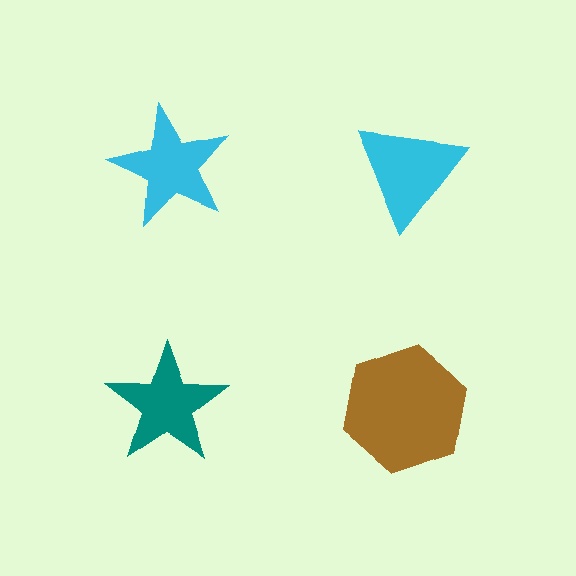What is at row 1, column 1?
A cyan star.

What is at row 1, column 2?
A cyan triangle.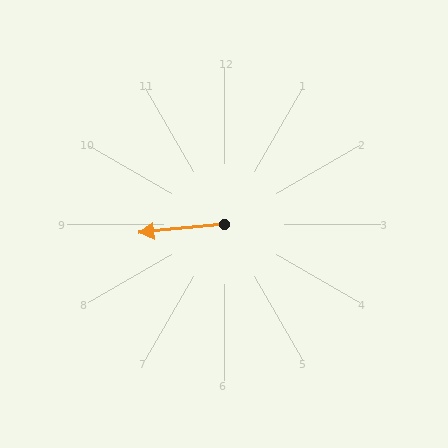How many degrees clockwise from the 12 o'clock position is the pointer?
Approximately 265 degrees.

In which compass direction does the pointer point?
West.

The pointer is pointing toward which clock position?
Roughly 9 o'clock.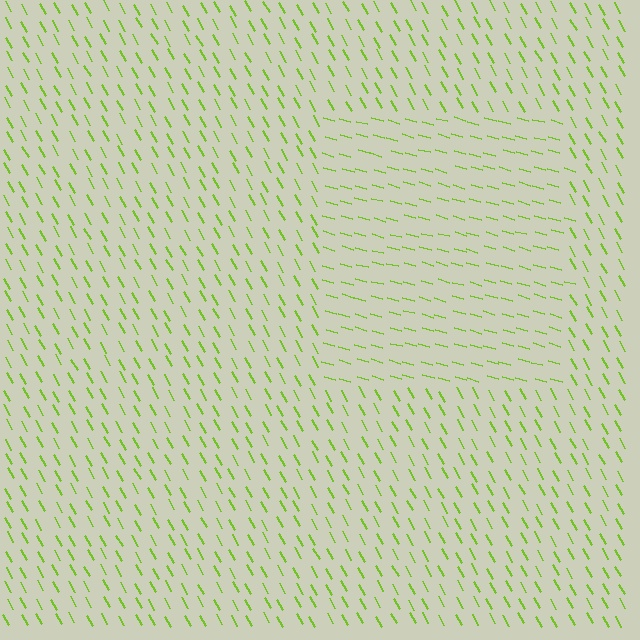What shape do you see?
I see a rectangle.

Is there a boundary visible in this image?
Yes, there is a texture boundary formed by a change in line orientation.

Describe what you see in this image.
The image is filled with small lime line segments. A rectangle region in the image has lines oriented differently from the surrounding lines, creating a visible texture boundary.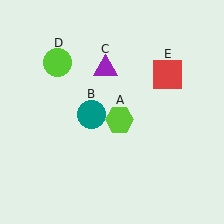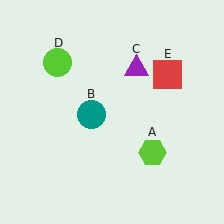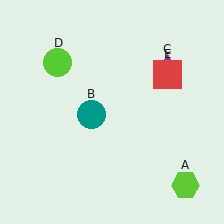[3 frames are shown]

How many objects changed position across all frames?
2 objects changed position: lime hexagon (object A), purple triangle (object C).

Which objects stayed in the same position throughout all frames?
Teal circle (object B) and lime circle (object D) and red square (object E) remained stationary.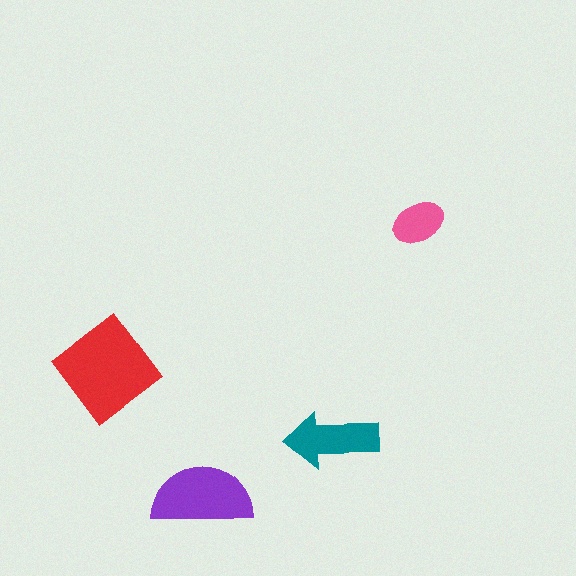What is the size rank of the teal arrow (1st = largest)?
3rd.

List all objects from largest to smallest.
The red diamond, the purple semicircle, the teal arrow, the pink ellipse.